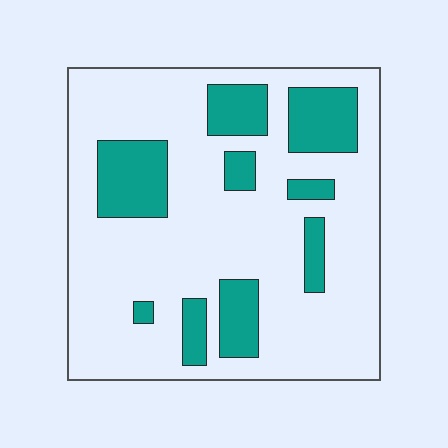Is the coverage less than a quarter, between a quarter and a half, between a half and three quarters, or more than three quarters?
Less than a quarter.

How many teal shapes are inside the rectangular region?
9.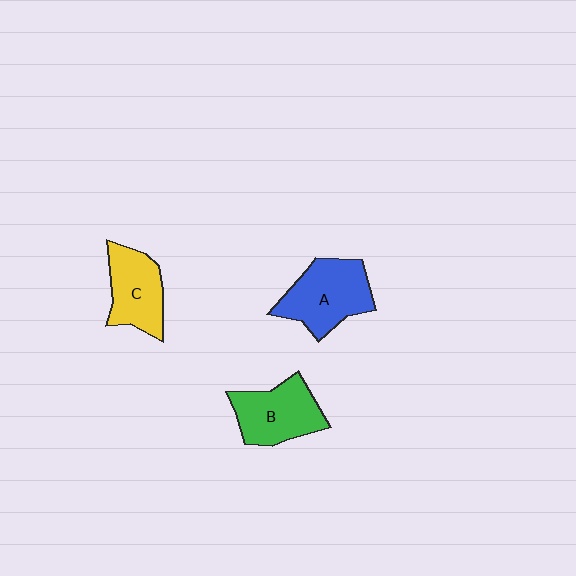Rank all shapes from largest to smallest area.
From largest to smallest: A (blue), B (green), C (yellow).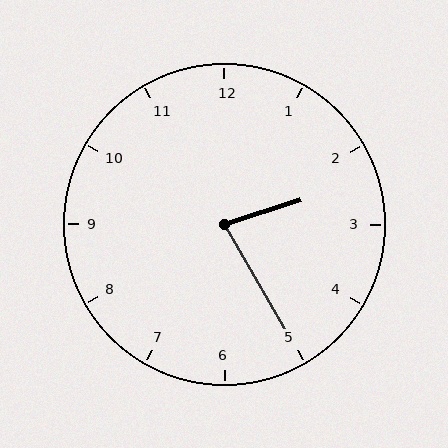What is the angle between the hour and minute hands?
Approximately 78 degrees.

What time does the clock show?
2:25.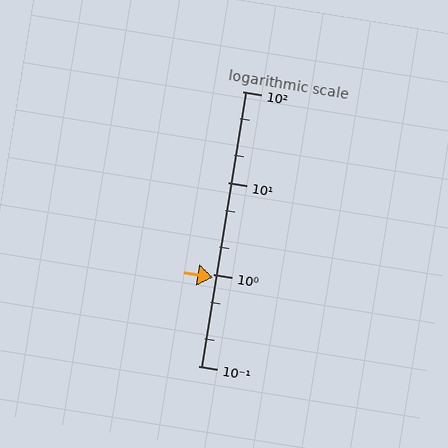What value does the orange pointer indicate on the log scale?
The pointer indicates approximately 0.93.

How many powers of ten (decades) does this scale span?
The scale spans 3 decades, from 0.1 to 100.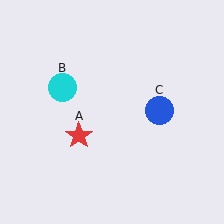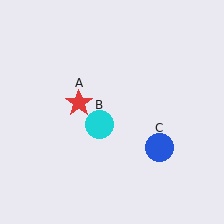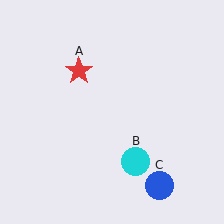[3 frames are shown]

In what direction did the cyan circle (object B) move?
The cyan circle (object B) moved down and to the right.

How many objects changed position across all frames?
3 objects changed position: red star (object A), cyan circle (object B), blue circle (object C).